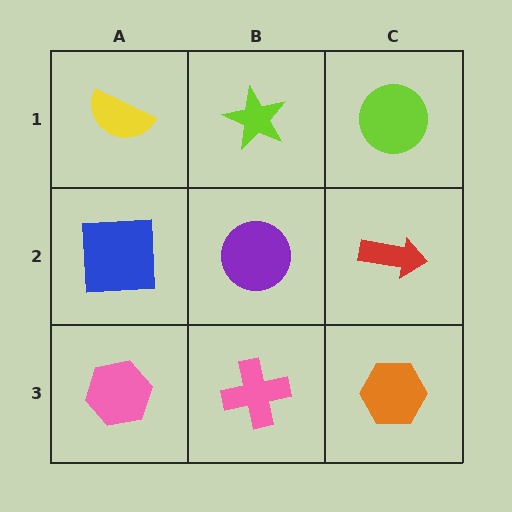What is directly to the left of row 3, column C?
A pink cross.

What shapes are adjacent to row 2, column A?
A yellow semicircle (row 1, column A), a pink hexagon (row 3, column A), a purple circle (row 2, column B).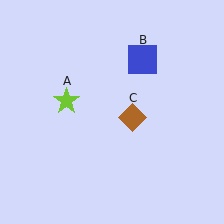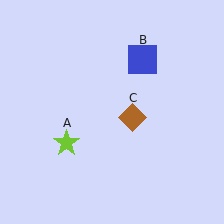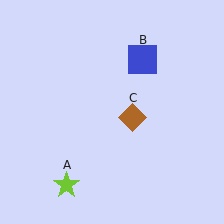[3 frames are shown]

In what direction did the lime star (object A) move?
The lime star (object A) moved down.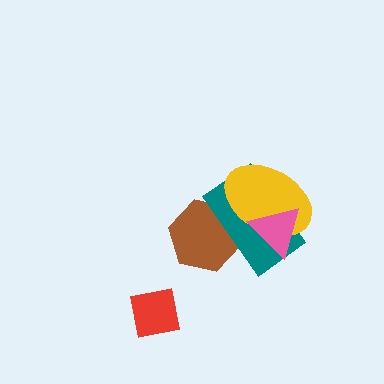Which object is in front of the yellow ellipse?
The pink triangle is in front of the yellow ellipse.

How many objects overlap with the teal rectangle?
3 objects overlap with the teal rectangle.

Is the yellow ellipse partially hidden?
Yes, it is partially covered by another shape.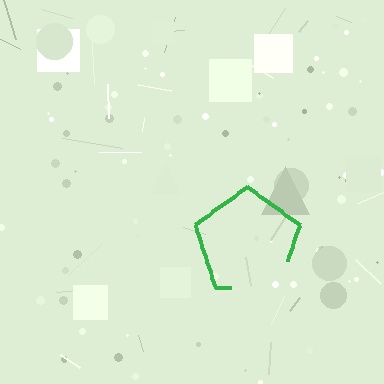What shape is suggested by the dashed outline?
The dashed outline suggests a pentagon.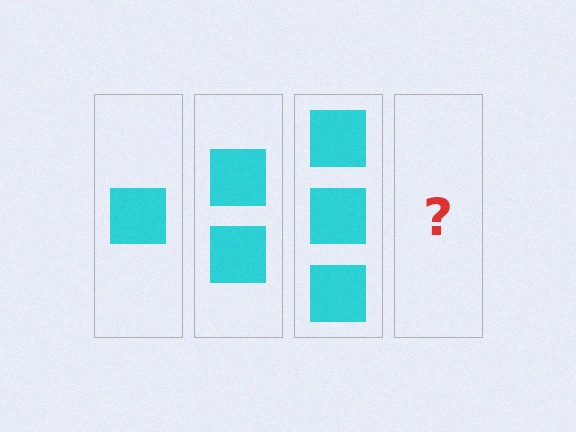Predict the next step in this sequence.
The next step is 4 squares.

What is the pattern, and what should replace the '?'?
The pattern is that each step adds one more square. The '?' should be 4 squares.